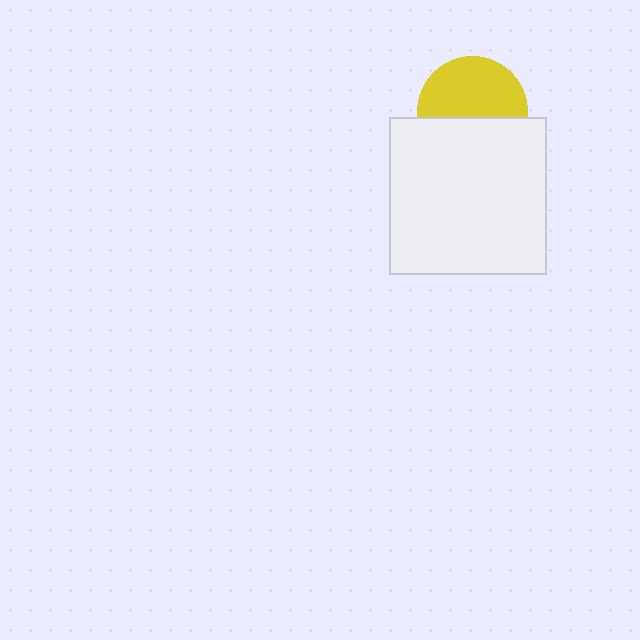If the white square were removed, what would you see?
You would see the complete yellow circle.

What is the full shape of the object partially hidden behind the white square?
The partially hidden object is a yellow circle.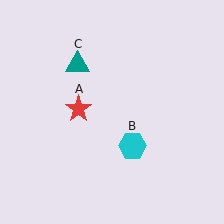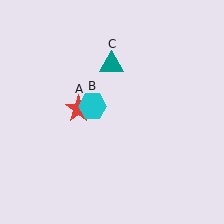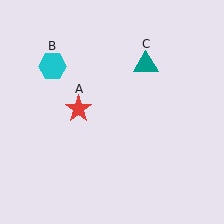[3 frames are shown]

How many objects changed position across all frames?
2 objects changed position: cyan hexagon (object B), teal triangle (object C).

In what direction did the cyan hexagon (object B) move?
The cyan hexagon (object B) moved up and to the left.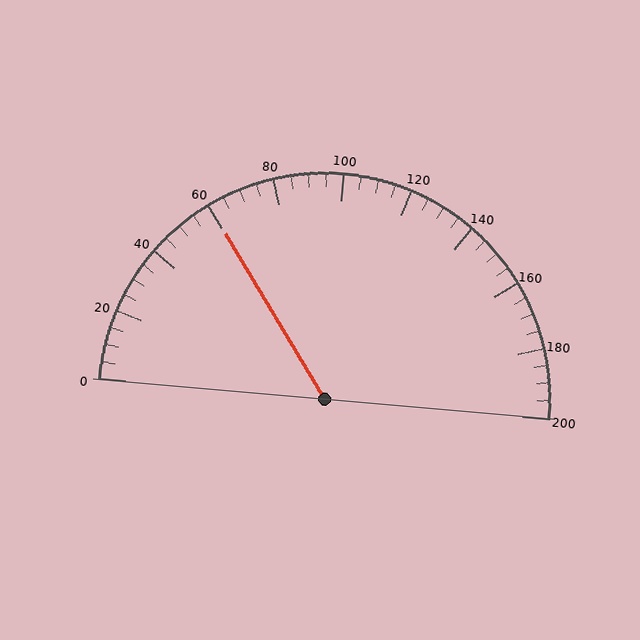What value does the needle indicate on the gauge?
The needle indicates approximately 60.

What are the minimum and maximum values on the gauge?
The gauge ranges from 0 to 200.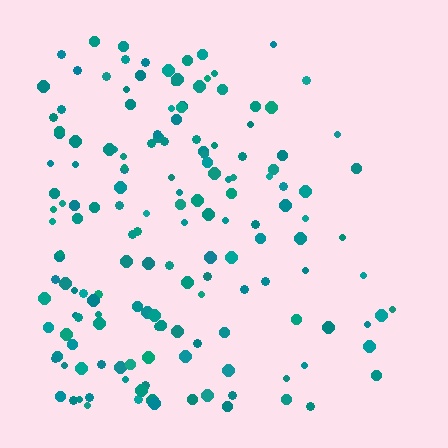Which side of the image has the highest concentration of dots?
The left.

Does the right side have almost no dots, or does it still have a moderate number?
Still a moderate number, just noticeably fewer than the left.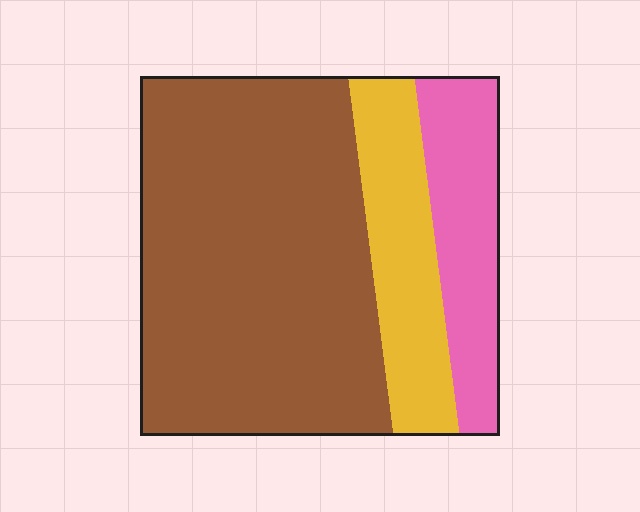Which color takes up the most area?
Brown, at roughly 65%.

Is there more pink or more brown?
Brown.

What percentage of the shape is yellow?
Yellow takes up about one fifth (1/5) of the shape.